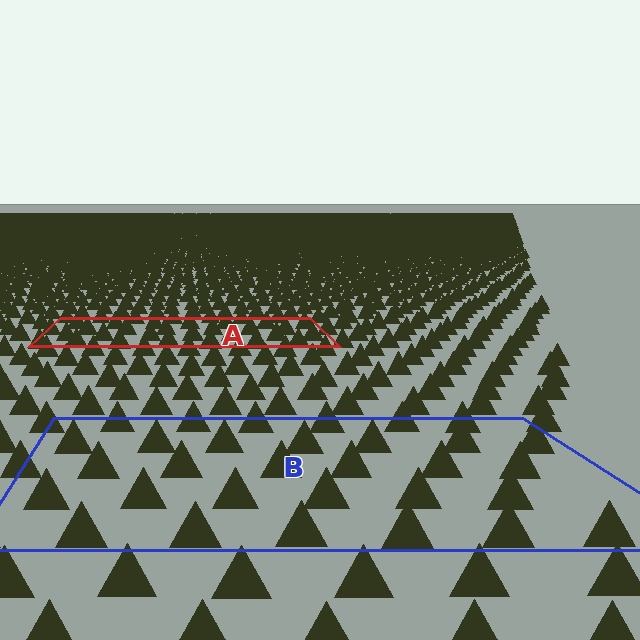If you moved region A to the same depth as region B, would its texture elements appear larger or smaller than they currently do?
They would appear larger. At a closer depth, the same texture elements are projected at a bigger on-screen size.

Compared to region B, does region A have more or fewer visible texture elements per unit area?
Region A has more texture elements per unit area — they are packed more densely because it is farther away.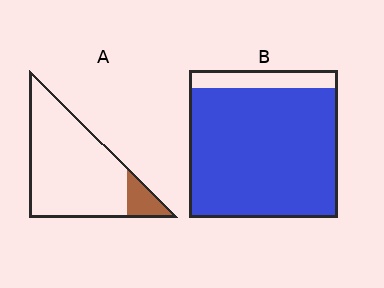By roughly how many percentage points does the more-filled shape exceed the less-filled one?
By roughly 75 percentage points (B over A).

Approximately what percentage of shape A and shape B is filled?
A is approximately 10% and B is approximately 90%.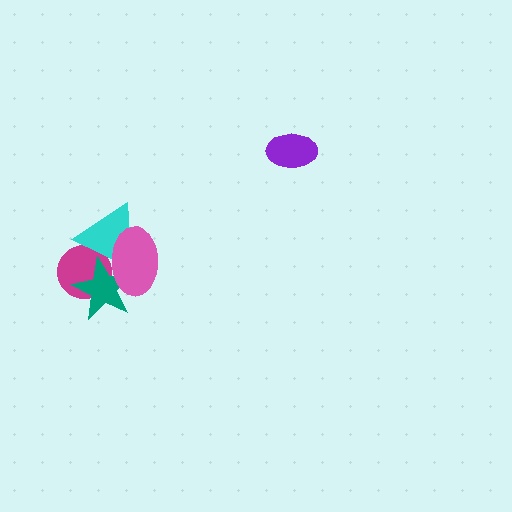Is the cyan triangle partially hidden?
Yes, it is partially covered by another shape.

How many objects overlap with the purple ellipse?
0 objects overlap with the purple ellipse.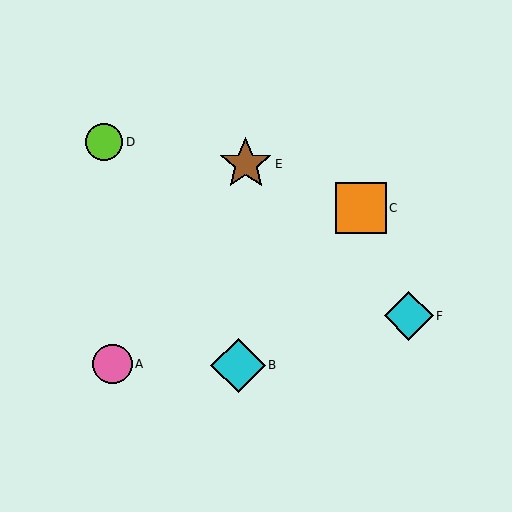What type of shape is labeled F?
Shape F is a cyan diamond.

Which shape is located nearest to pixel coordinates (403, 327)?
The cyan diamond (labeled F) at (409, 316) is nearest to that location.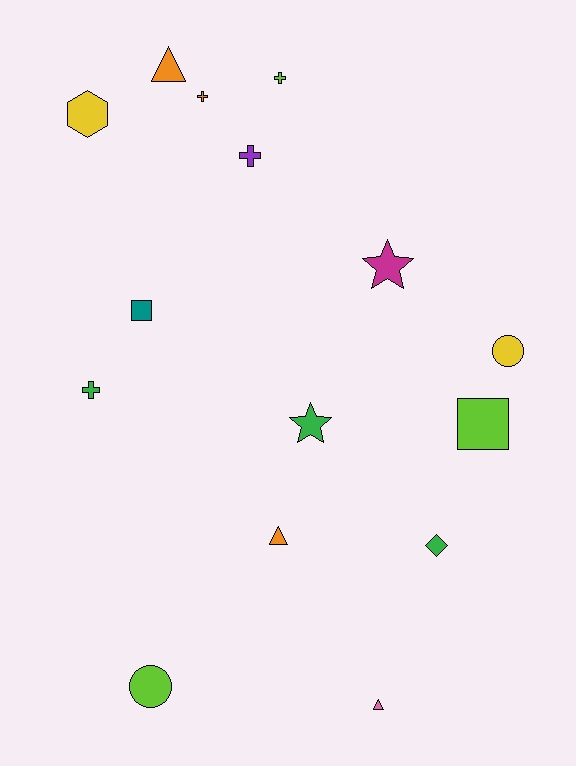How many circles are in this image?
There are 2 circles.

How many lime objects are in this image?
There are 3 lime objects.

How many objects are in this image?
There are 15 objects.